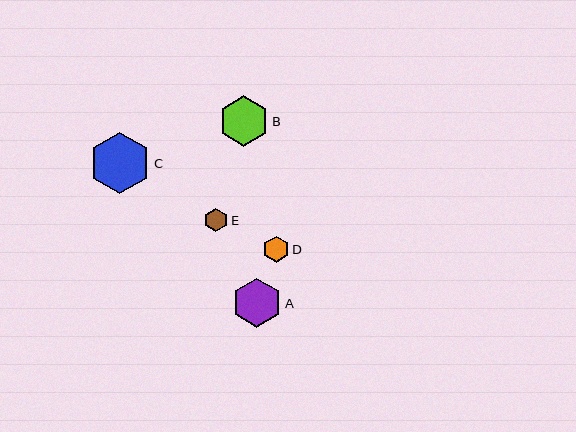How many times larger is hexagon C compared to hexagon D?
Hexagon C is approximately 2.4 times the size of hexagon D.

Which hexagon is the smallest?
Hexagon E is the smallest with a size of approximately 24 pixels.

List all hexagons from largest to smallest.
From largest to smallest: C, B, A, D, E.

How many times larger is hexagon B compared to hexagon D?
Hexagon B is approximately 1.9 times the size of hexagon D.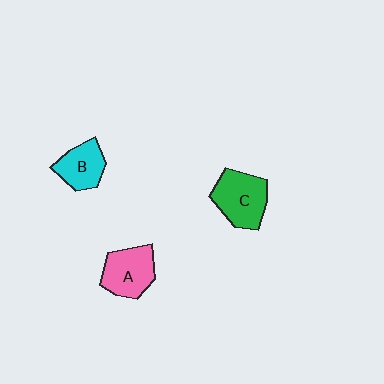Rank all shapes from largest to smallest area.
From largest to smallest: C (green), A (pink), B (cyan).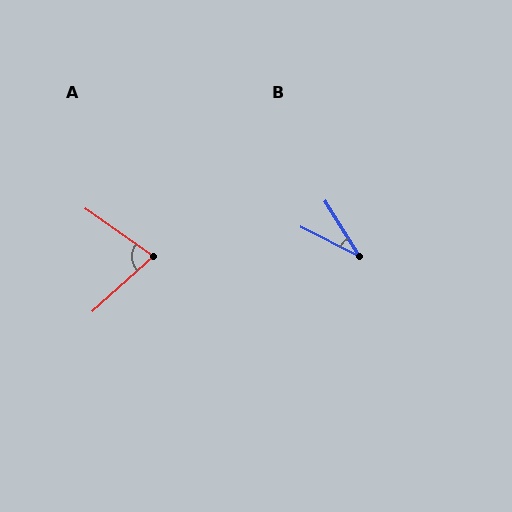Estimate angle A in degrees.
Approximately 77 degrees.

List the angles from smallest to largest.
B (32°), A (77°).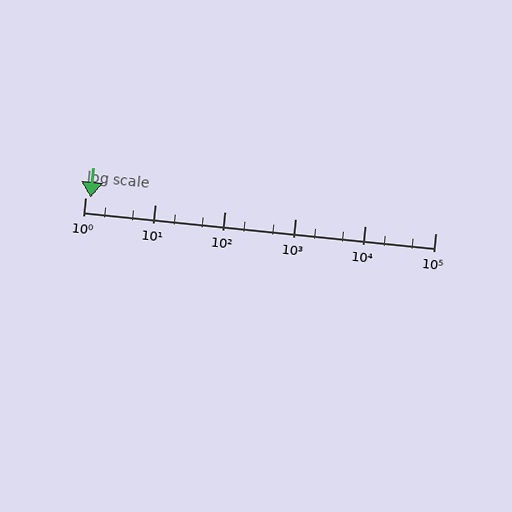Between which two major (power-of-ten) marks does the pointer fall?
The pointer is between 1 and 10.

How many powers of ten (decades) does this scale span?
The scale spans 5 decades, from 1 to 100000.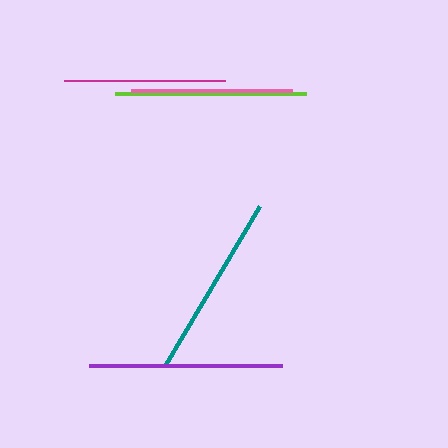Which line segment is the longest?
The purple line is the longest at approximately 193 pixels.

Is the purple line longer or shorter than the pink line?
The purple line is longer than the pink line.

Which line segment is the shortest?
The magenta line is the shortest at approximately 160 pixels.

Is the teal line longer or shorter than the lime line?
The lime line is longer than the teal line.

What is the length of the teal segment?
The teal segment is approximately 186 pixels long.